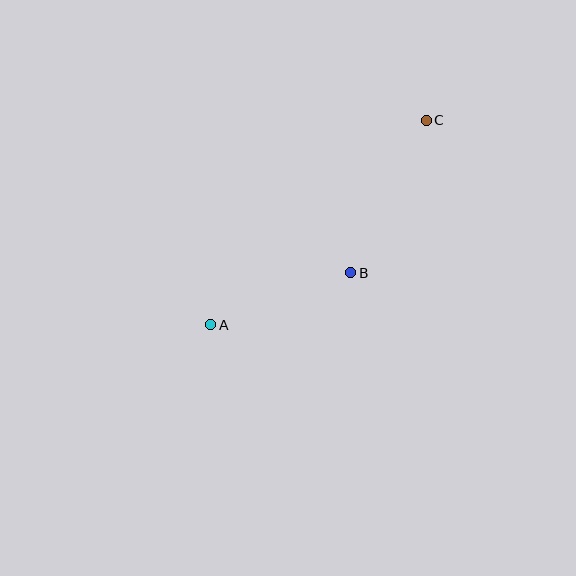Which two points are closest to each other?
Points A and B are closest to each other.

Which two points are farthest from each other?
Points A and C are farthest from each other.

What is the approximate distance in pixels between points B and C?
The distance between B and C is approximately 170 pixels.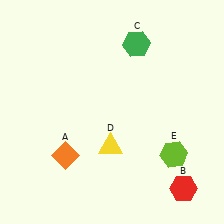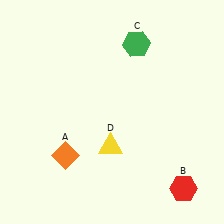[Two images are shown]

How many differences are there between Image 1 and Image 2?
There is 1 difference between the two images.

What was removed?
The lime hexagon (E) was removed in Image 2.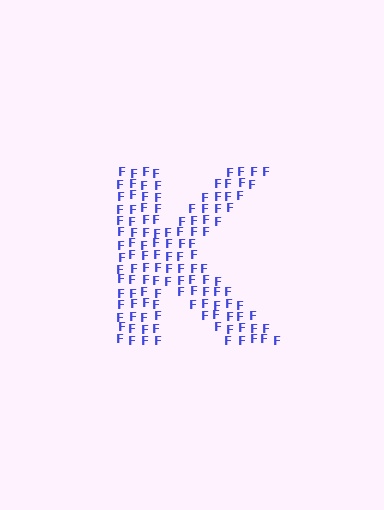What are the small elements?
The small elements are letter F's.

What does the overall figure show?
The overall figure shows the letter K.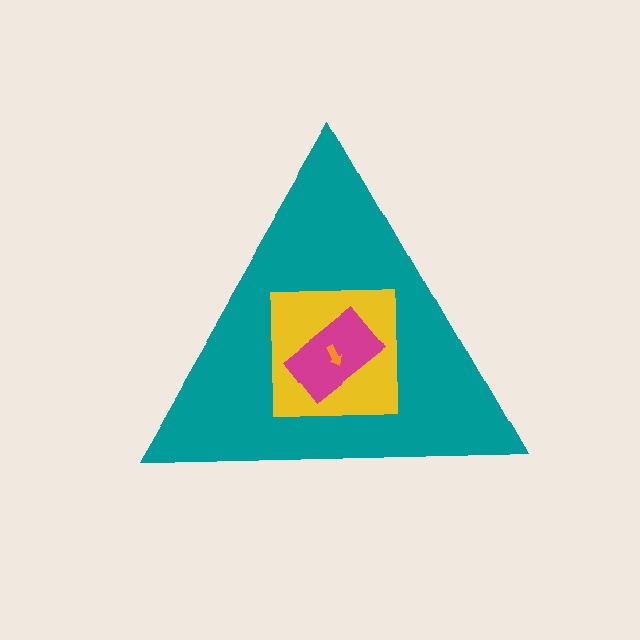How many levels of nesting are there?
4.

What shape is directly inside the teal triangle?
The yellow square.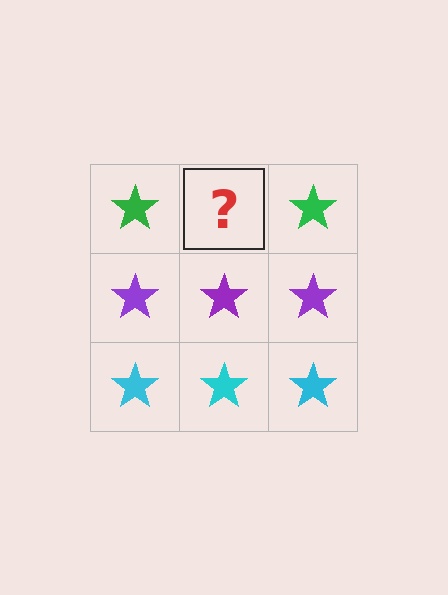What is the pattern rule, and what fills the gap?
The rule is that each row has a consistent color. The gap should be filled with a green star.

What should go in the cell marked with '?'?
The missing cell should contain a green star.